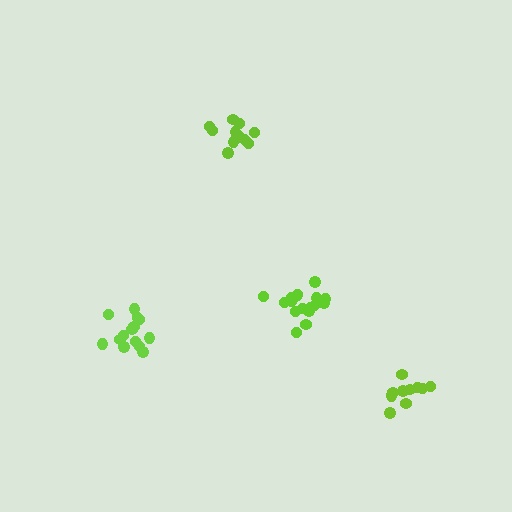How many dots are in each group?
Group 1: 11 dots, Group 2: 14 dots, Group 3: 17 dots, Group 4: 11 dots (53 total).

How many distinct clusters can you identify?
There are 4 distinct clusters.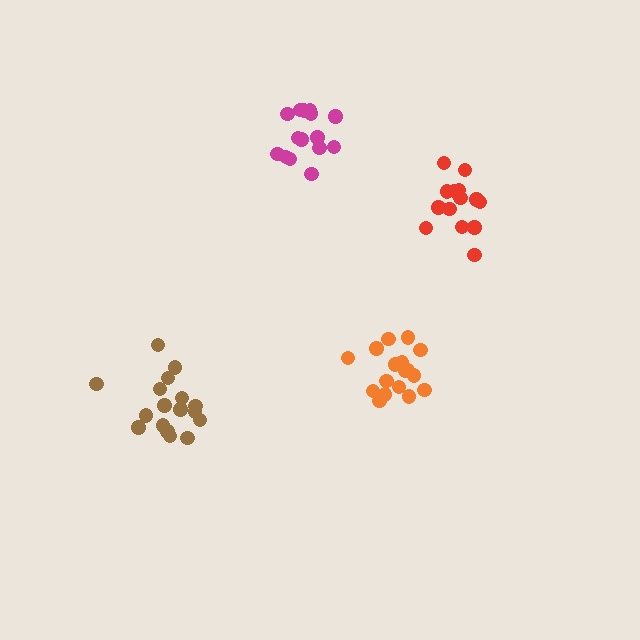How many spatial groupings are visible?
There are 4 spatial groupings.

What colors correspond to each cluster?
The clusters are colored: brown, orange, red, magenta.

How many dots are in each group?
Group 1: 17 dots, Group 2: 18 dots, Group 3: 14 dots, Group 4: 15 dots (64 total).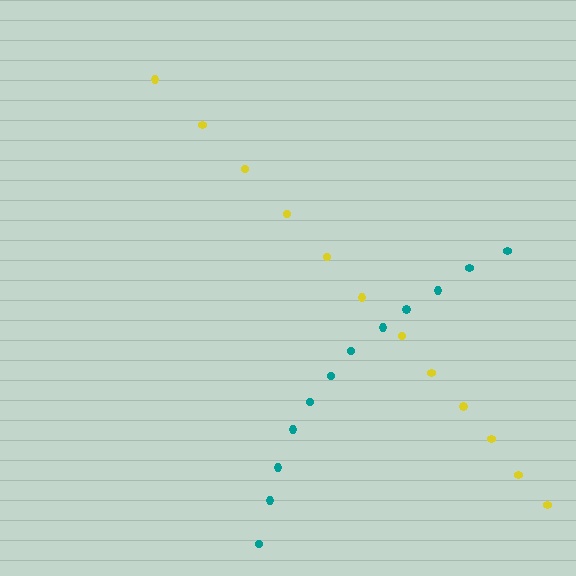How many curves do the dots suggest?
There are 2 distinct paths.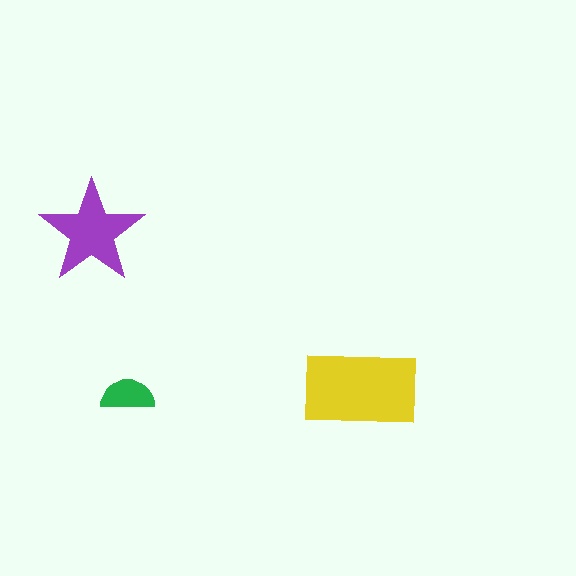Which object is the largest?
The yellow rectangle.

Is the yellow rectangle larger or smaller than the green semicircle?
Larger.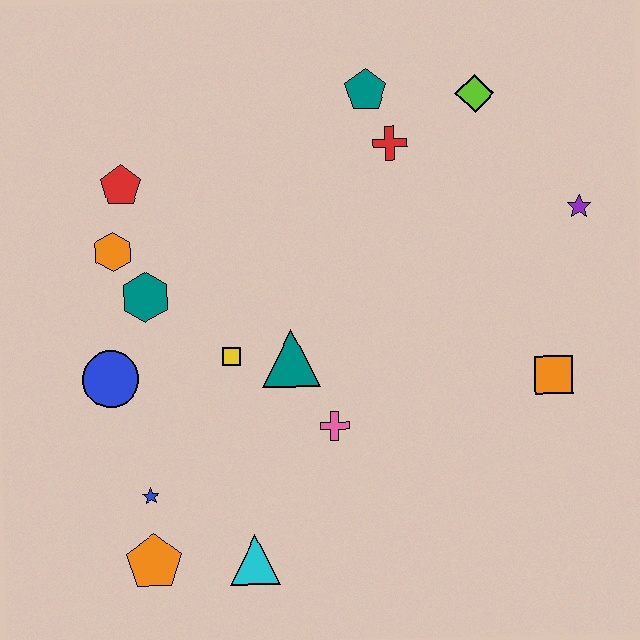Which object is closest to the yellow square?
The teal triangle is closest to the yellow square.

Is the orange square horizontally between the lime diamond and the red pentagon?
No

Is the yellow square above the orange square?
Yes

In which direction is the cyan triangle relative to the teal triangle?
The cyan triangle is below the teal triangle.